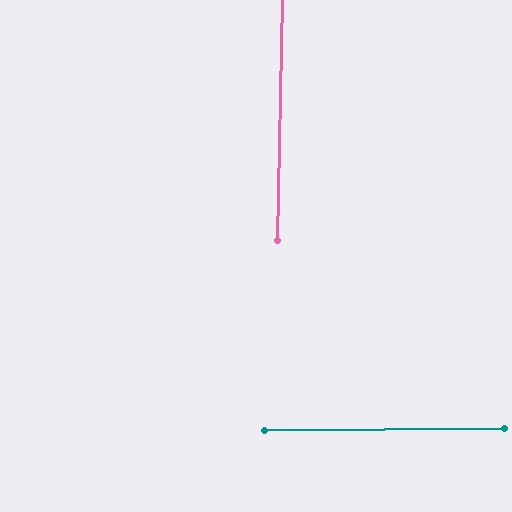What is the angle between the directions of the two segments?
Approximately 88 degrees.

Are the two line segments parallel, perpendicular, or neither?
Perpendicular — they meet at approximately 88°.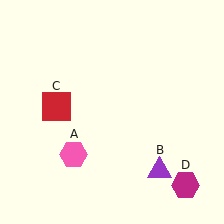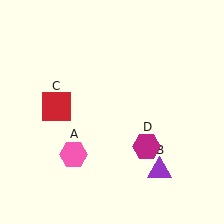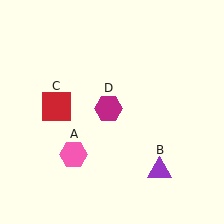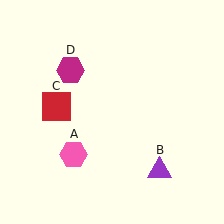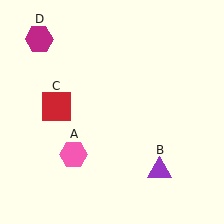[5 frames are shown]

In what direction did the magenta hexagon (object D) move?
The magenta hexagon (object D) moved up and to the left.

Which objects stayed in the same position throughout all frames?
Pink hexagon (object A) and purple triangle (object B) and red square (object C) remained stationary.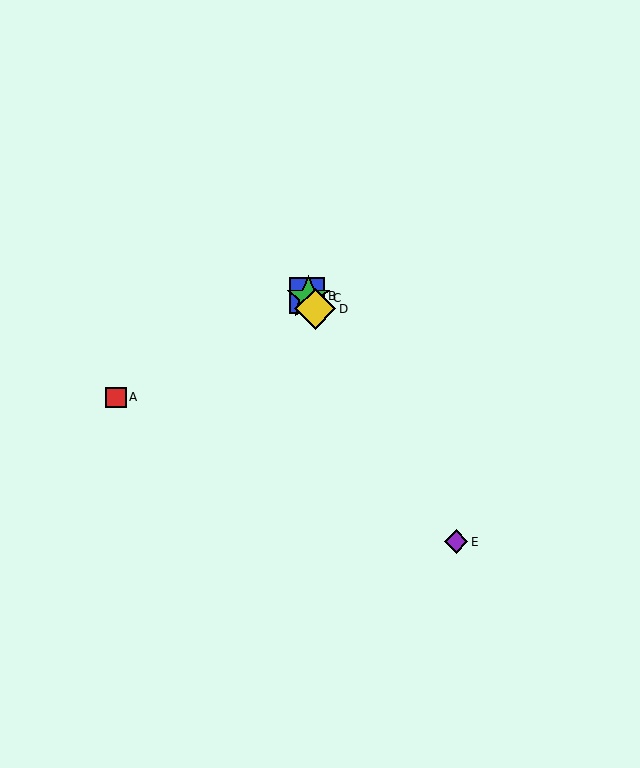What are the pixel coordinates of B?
Object B is at (307, 296).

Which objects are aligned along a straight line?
Objects B, C, D, E are aligned along a straight line.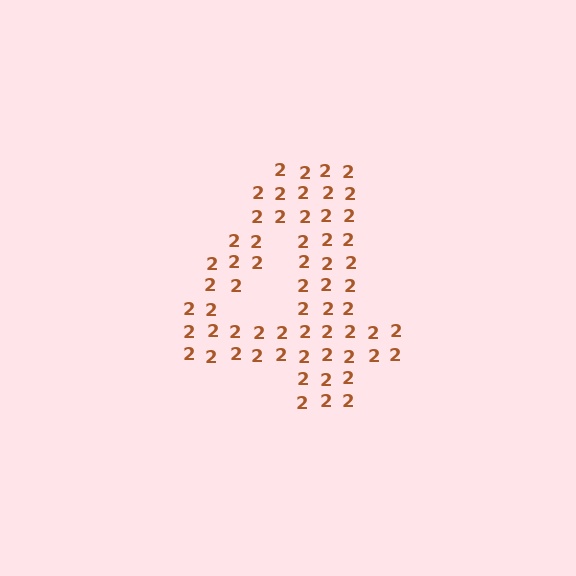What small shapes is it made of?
It is made of small digit 2's.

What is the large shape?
The large shape is the digit 4.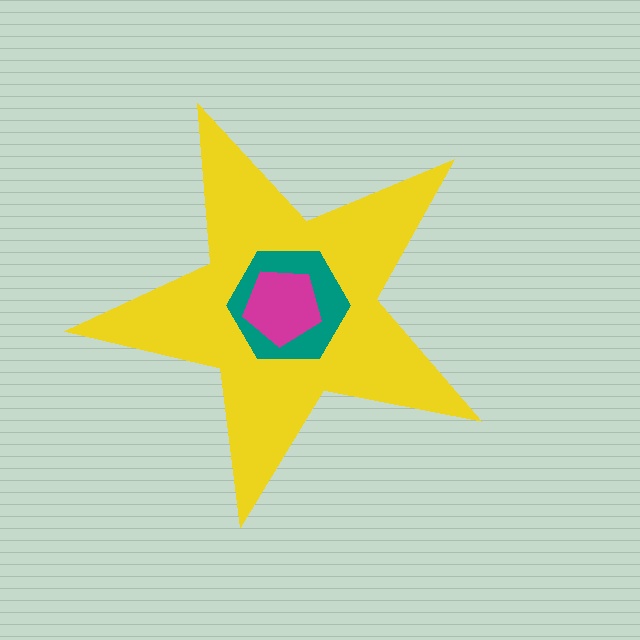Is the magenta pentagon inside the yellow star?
Yes.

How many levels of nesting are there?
3.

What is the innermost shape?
The magenta pentagon.